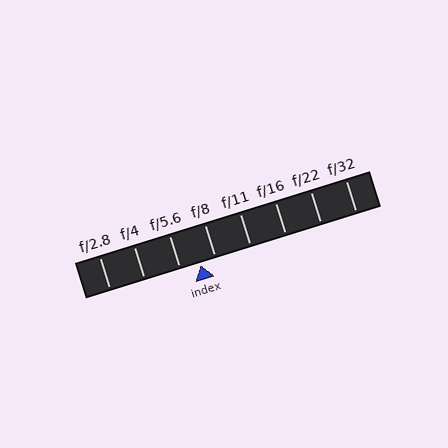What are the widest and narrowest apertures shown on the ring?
The widest aperture shown is f/2.8 and the narrowest is f/32.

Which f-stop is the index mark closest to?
The index mark is closest to f/8.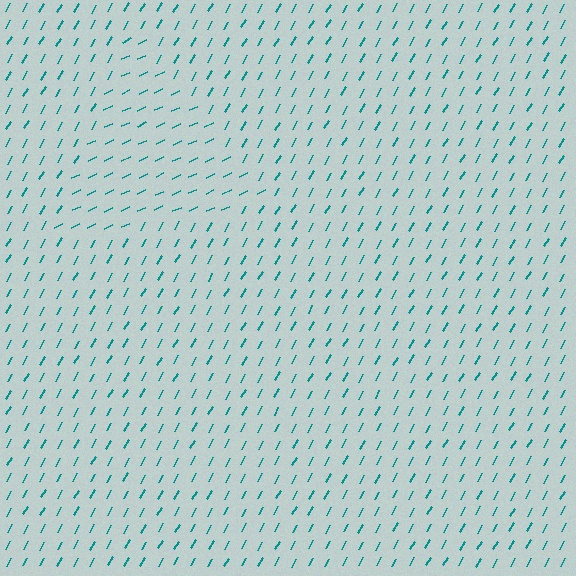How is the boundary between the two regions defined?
The boundary is defined purely by a change in line orientation (approximately 36 degrees difference). All lines are the same color and thickness.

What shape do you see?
I see a triangle.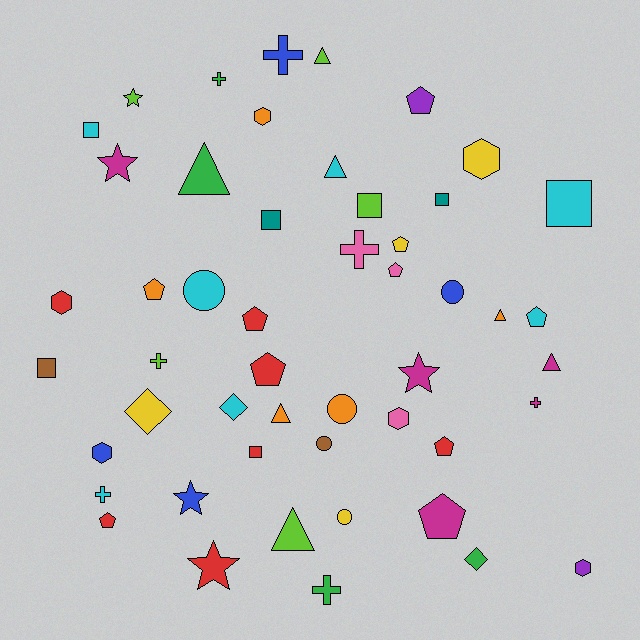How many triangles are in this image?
There are 7 triangles.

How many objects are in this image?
There are 50 objects.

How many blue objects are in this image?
There are 4 blue objects.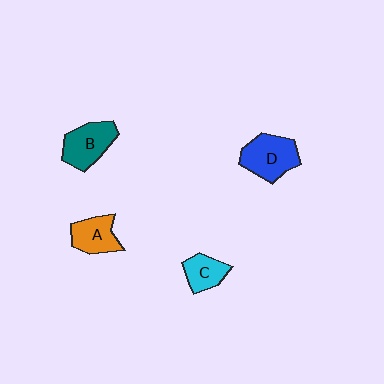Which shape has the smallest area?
Shape C (cyan).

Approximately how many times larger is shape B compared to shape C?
Approximately 1.5 times.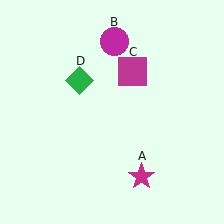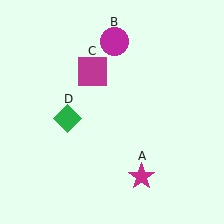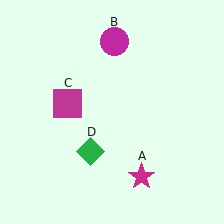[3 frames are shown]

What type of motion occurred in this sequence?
The magenta square (object C), green diamond (object D) rotated counterclockwise around the center of the scene.